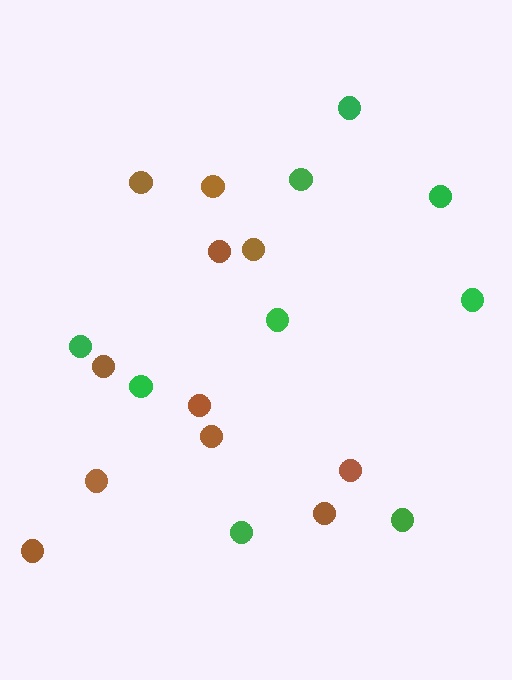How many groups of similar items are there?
There are 2 groups: one group of brown circles (11) and one group of green circles (9).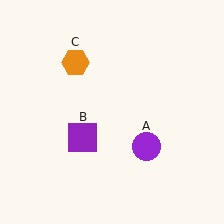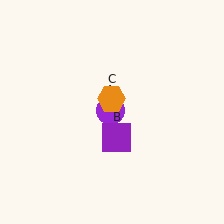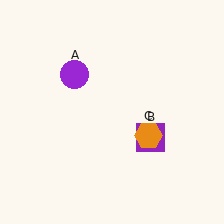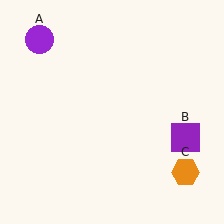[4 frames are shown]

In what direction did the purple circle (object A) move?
The purple circle (object A) moved up and to the left.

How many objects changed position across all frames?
3 objects changed position: purple circle (object A), purple square (object B), orange hexagon (object C).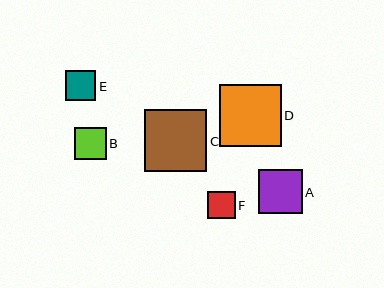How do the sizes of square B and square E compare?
Square B and square E are approximately the same size.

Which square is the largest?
Square C is the largest with a size of approximately 62 pixels.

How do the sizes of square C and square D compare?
Square C and square D are approximately the same size.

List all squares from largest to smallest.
From largest to smallest: C, D, A, B, E, F.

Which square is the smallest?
Square F is the smallest with a size of approximately 27 pixels.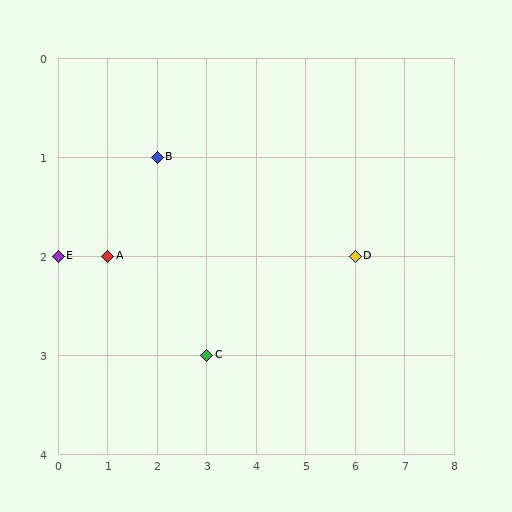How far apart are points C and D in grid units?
Points C and D are 3 columns and 1 row apart (about 3.2 grid units diagonally).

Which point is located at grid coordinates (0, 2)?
Point E is at (0, 2).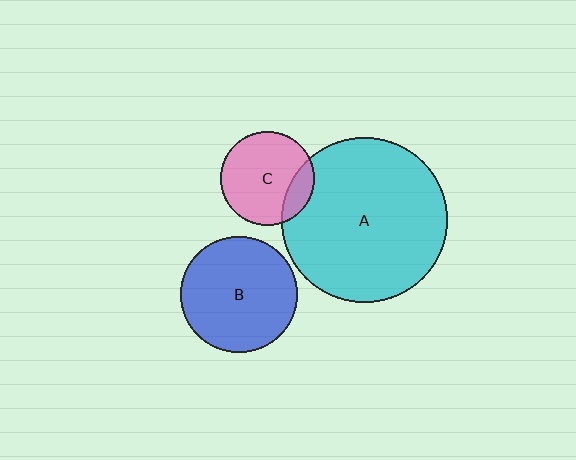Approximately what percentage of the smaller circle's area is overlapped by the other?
Approximately 15%.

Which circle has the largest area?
Circle A (cyan).